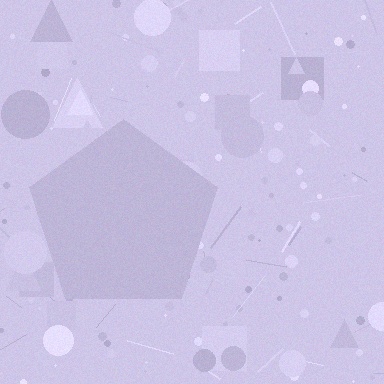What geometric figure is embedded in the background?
A pentagon is embedded in the background.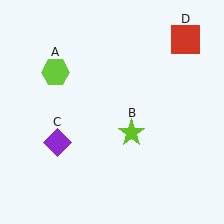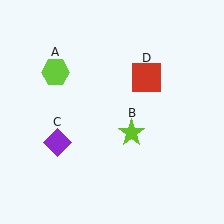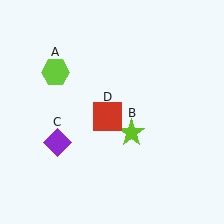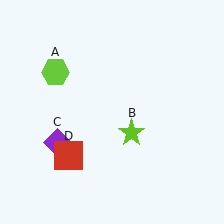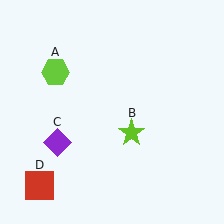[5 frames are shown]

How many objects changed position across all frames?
1 object changed position: red square (object D).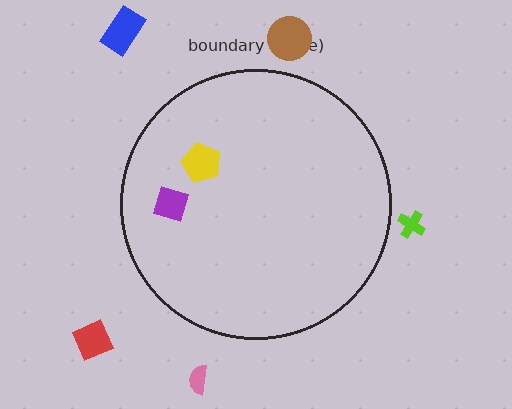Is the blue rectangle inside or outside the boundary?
Outside.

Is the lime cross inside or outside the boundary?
Outside.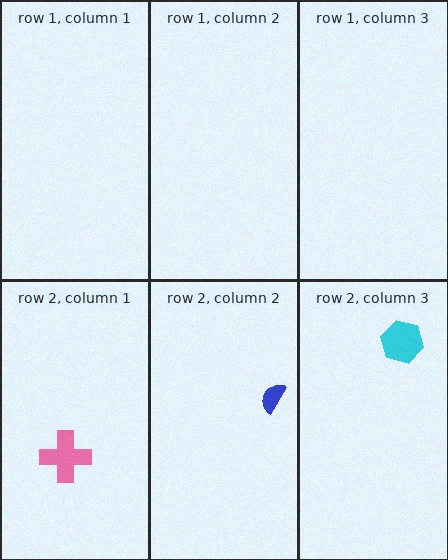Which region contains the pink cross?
The row 2, column 1 region.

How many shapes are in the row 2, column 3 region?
1.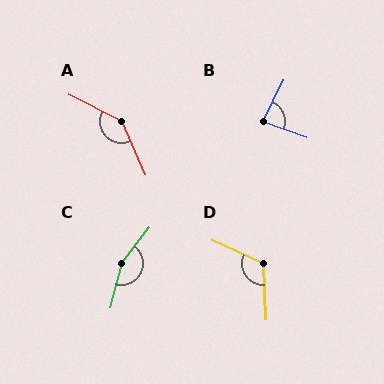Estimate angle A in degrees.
Approximately 141 degrees.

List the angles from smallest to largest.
B (83°), D (117°), A (141°), C (157°).